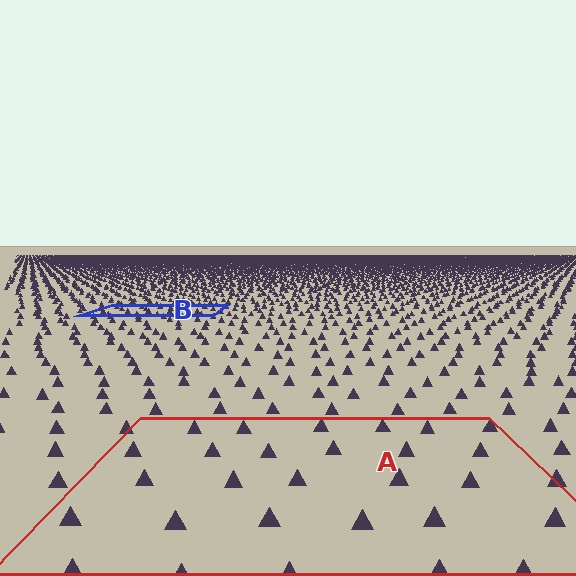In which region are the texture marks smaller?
The texture marks are smaller in region B, because it is farther away.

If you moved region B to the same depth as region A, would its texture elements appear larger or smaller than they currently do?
They would appear larger. At a closer depth, the same texture elements are projected at a bigger on-screen size.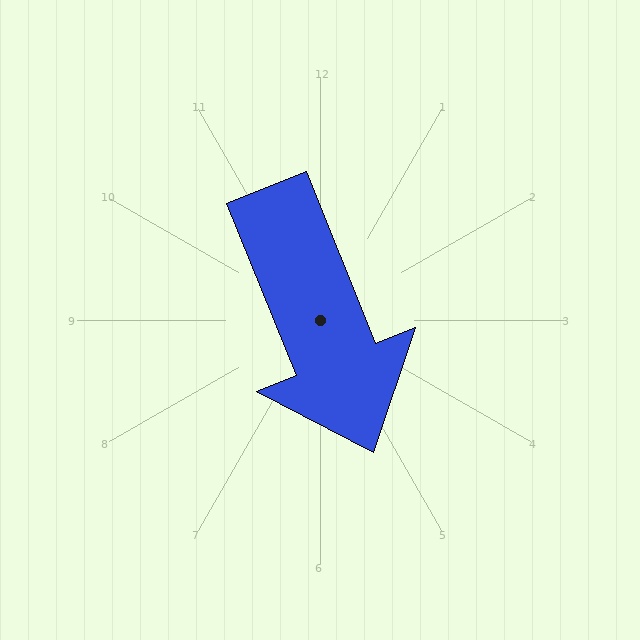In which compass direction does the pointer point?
South.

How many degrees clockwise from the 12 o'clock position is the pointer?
Approximately 158 degrees.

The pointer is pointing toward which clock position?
Roughly 5 o'clock.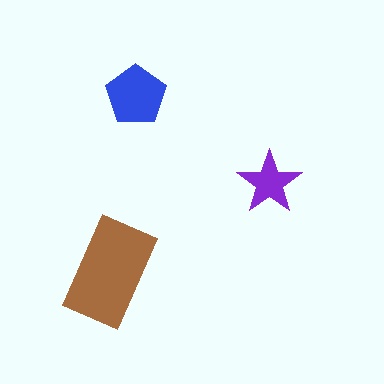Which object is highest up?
The blue pentagon is topmost.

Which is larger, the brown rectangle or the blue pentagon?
The brown rectangle.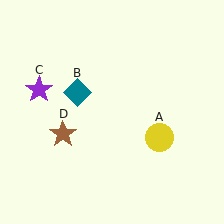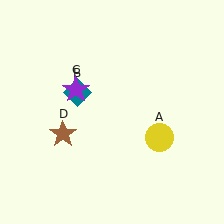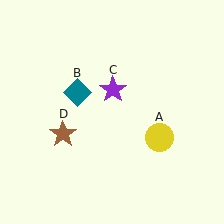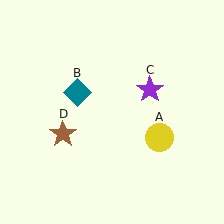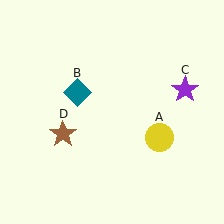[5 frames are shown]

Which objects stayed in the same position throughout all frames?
Yellow circle (object A) and teal diamond (object B) and brown star (object D) remained stationary.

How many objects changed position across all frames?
1 object changed position: purple star (object C).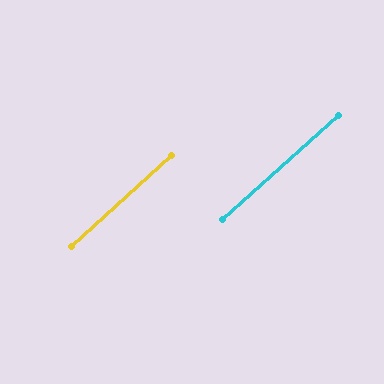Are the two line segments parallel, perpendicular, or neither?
Parallel — their directions differ by only 0.4°.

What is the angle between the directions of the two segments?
Approximately 0 degrees.